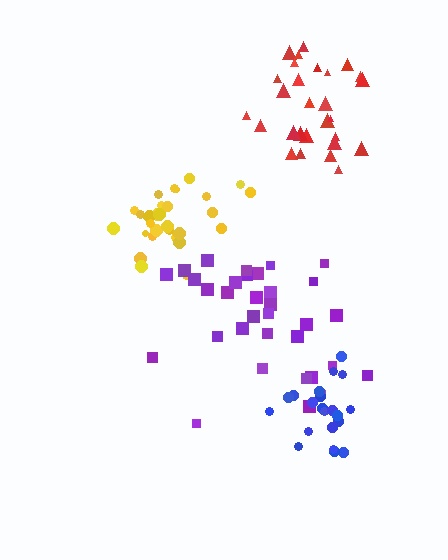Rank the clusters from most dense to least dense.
blue, yellow, red, purple.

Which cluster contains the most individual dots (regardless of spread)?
Purple (34).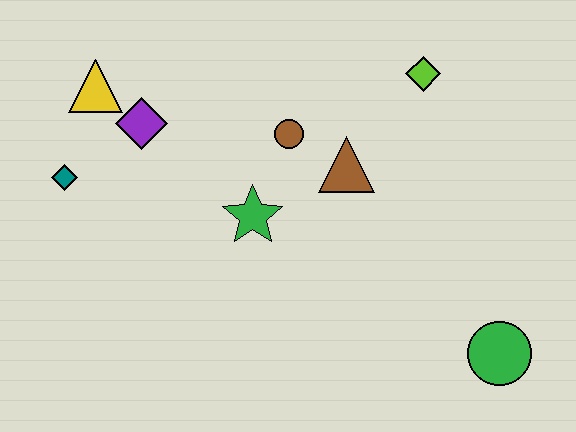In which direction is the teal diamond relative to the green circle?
The teal diamond is to the left of the green circle.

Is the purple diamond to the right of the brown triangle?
No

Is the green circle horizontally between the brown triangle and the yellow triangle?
No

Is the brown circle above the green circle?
Yes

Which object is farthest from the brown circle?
The green circle is farthest from the brown circle.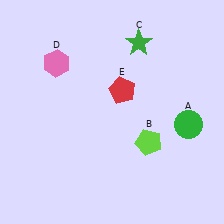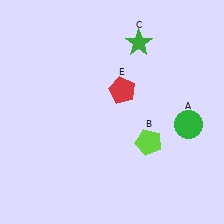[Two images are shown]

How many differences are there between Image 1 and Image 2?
There is 1 difference between the two images.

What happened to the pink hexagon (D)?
The pink hexagon (D) was removed in Image 2. It was in the top-left area of Image 1.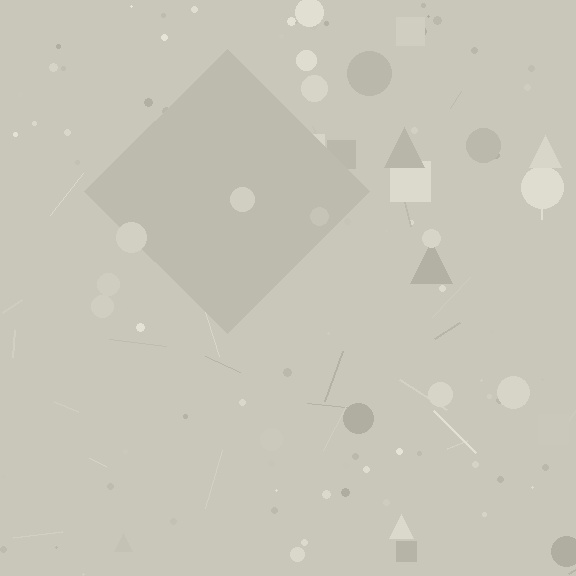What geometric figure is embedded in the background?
A diamond is embedded in the background.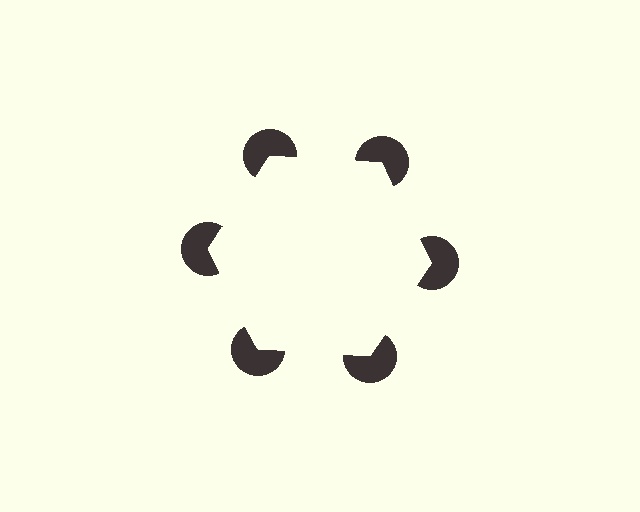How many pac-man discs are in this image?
There are 6 — one at each vertex of the illusory hexagon.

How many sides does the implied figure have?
6 sides.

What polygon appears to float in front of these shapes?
An illusory hexagon — its edges are inferred from the aligned wedge cuts in the pac-man discs, not physically drawn.